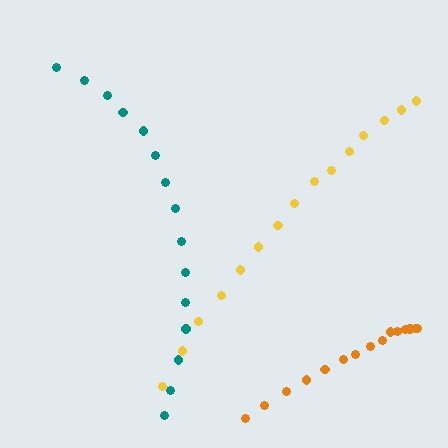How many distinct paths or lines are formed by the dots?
There are 3 distinct paths.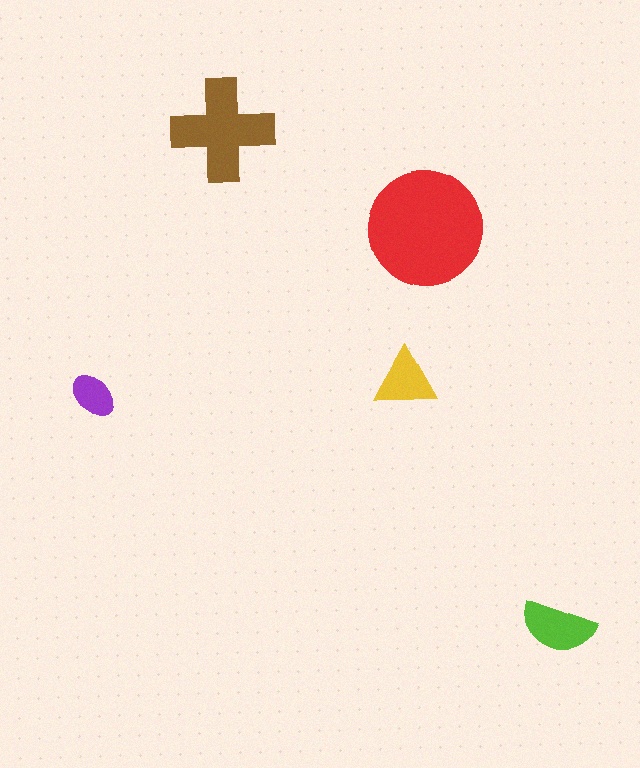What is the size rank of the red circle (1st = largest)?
1st.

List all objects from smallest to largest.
The purple ellipse, the yellow triangle, the lime semicircle, the brown cross, the red circle.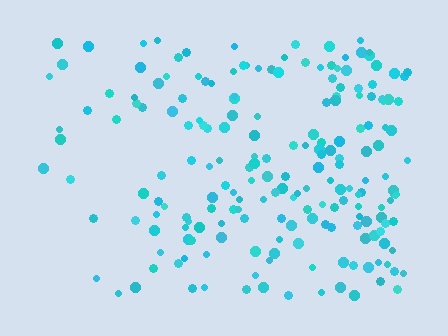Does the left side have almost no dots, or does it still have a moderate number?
Still a moderate number, just noticeably fewer than the right.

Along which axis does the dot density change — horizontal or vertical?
Horizontal.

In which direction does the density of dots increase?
From left to right, with the right side densest.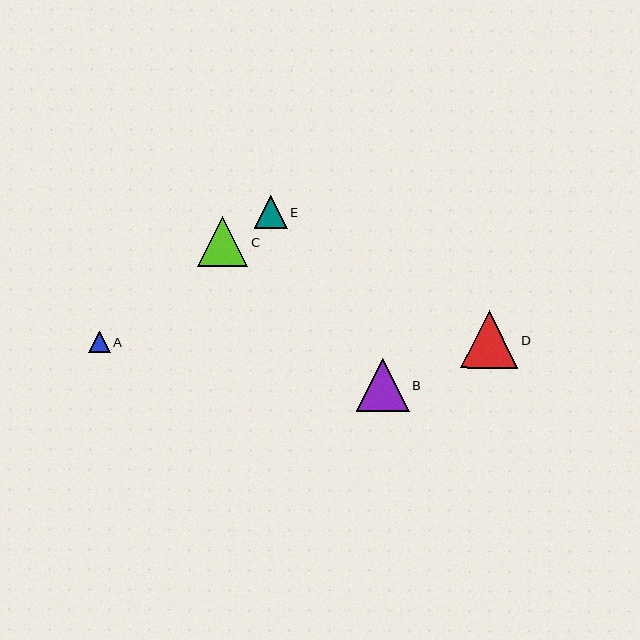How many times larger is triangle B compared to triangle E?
Triangle B is approximately 1.6 times the size of triangle E.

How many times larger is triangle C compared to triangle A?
Triangle C is approximately 2.3 times the size of triangle A.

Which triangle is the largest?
Triangle D is the largest with a size of approximately 57 pixels.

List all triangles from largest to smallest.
From largest to smallest: D, B, C, E, A.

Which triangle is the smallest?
Triangle A is the smallest with a size of approximately 21 pixels.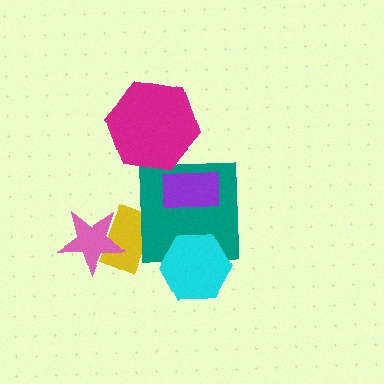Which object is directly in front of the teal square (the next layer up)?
The cyan hexagon is directly in front of the teal square.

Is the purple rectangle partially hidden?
No, no other shape covers it.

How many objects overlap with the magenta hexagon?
0 objects overlap with the magenta hexagon.